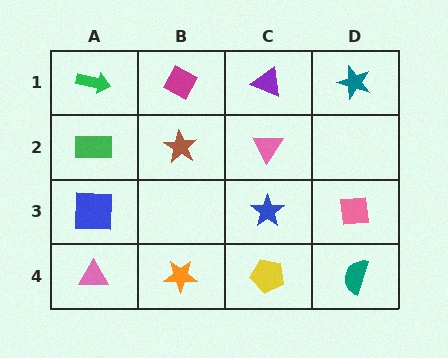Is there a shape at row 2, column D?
No, that cell is empty.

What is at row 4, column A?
A pink triangle.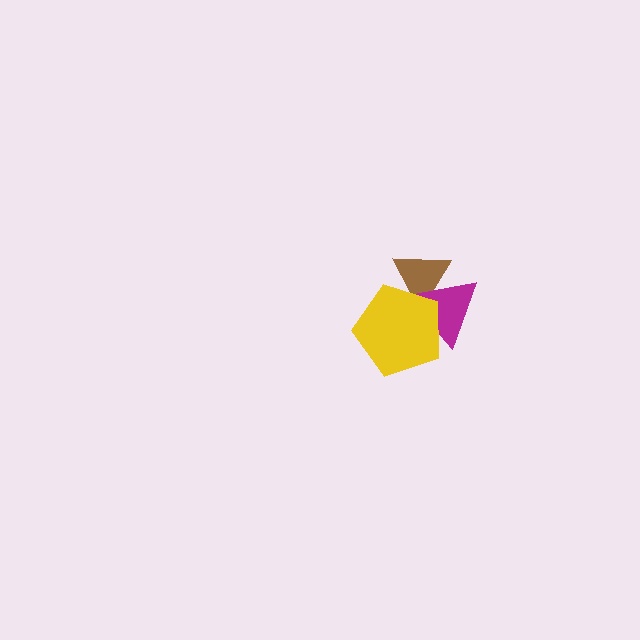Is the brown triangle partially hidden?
Yes, it is partially covered by another shape.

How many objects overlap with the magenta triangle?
2 objects overlap with the magenta triangle.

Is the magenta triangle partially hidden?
Yes, it is partially covered by another shape.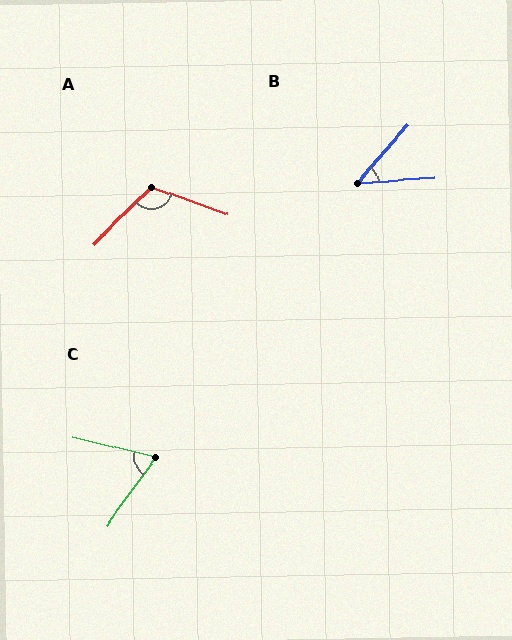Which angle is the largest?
A, at approximately 115 degrees.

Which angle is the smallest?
B, at approximately 45 degrees.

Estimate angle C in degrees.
Approximately 68 degrees.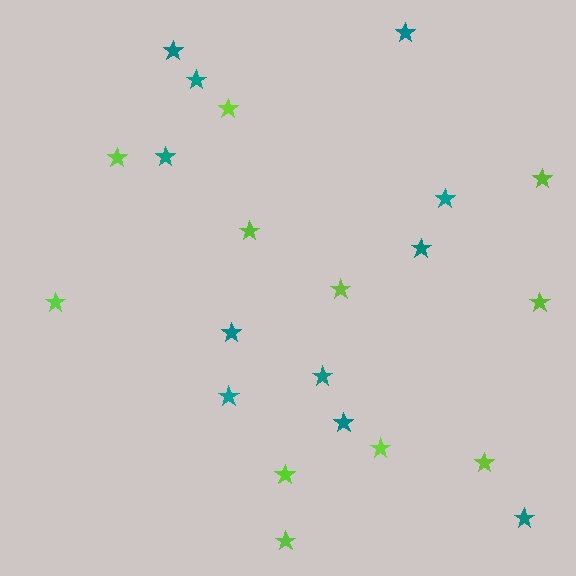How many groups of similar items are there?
There are 2 groups: one group of lime stars (11) and one group of teal stars (11).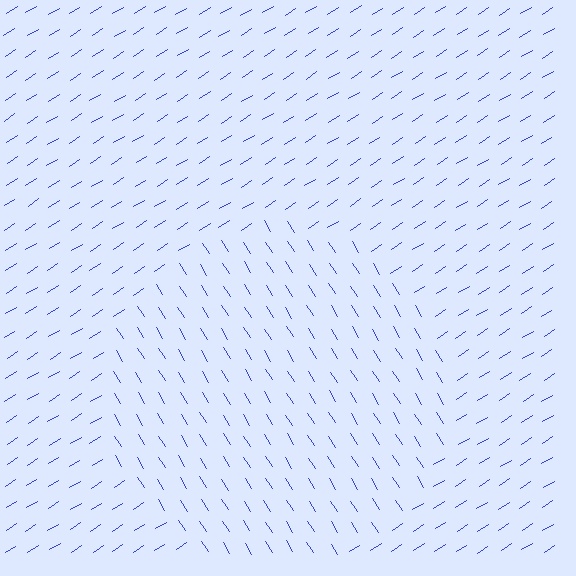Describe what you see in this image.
The image is filled with small blue line segments. A circle region in the image has lines oriented differently from the surrounding lines, creating a visible texture boundary.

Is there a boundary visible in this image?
Yes, there is a texture boundary formed by a change in line orientation.